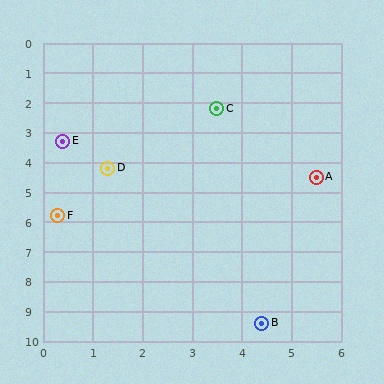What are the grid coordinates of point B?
Point B is at approximately (4.4, 9.4).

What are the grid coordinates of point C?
Point C is at approximately (3.5, 2.2).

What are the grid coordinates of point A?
Point A is at approximately (5.5, 4.5).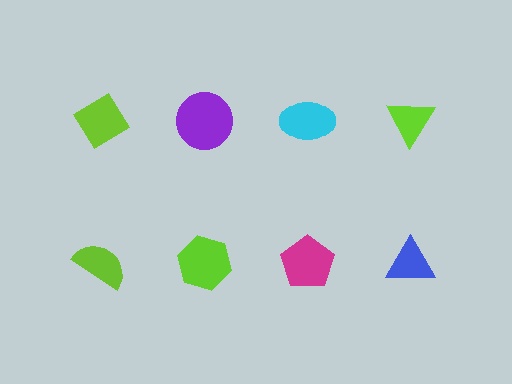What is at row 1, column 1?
A lime diamond.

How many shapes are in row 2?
4 shapes.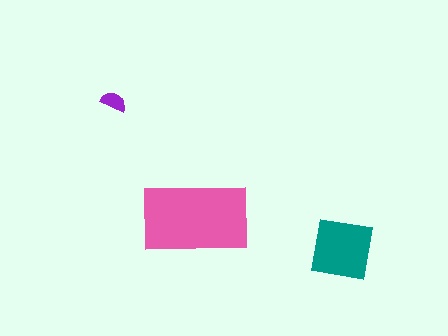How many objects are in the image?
There are 3 objects in the image.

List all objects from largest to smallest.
The pink rectangle, the teal square, the purple semicircle.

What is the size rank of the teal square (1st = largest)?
2nd.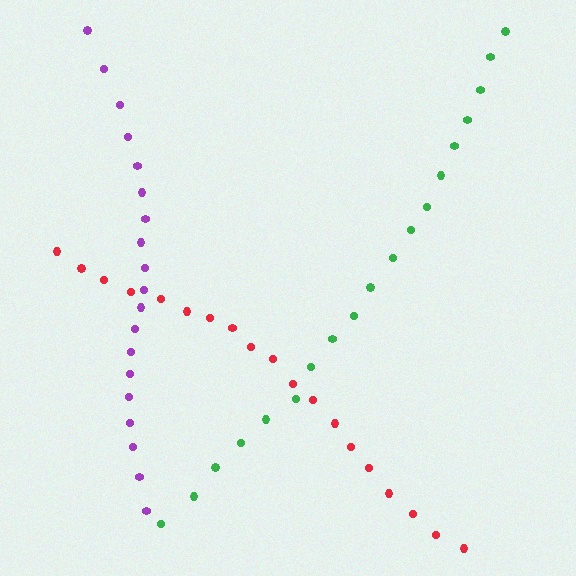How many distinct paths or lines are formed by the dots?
There are 3 distinct paths.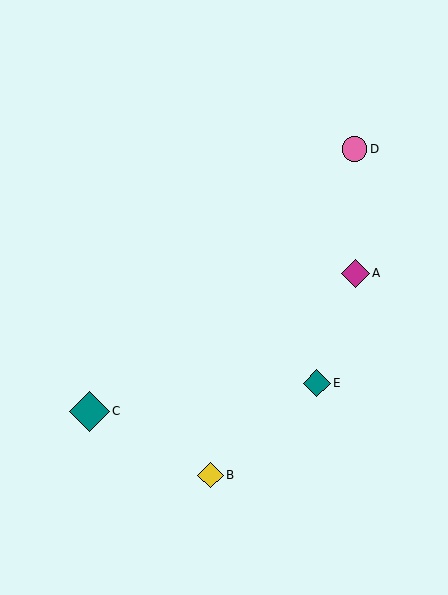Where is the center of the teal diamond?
The center of the teal diamond is at (317, 383).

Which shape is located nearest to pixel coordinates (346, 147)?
The pink circle (labeled D) at (354, 149) is nearest to that location.